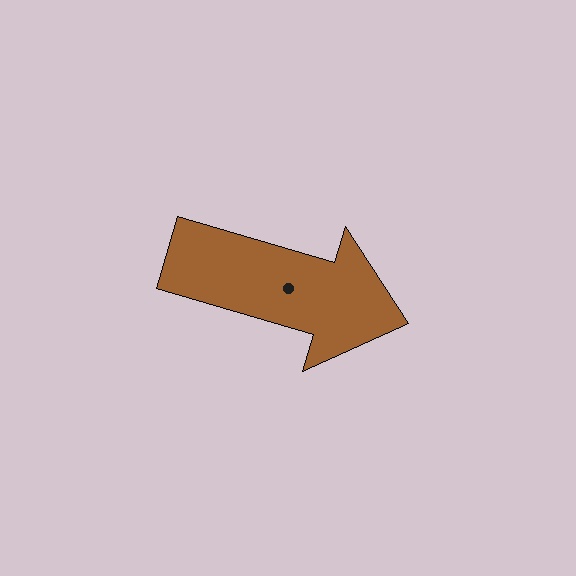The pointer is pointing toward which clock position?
Roughly 4 o'clock.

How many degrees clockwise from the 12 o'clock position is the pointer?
Approximately 106 degrees.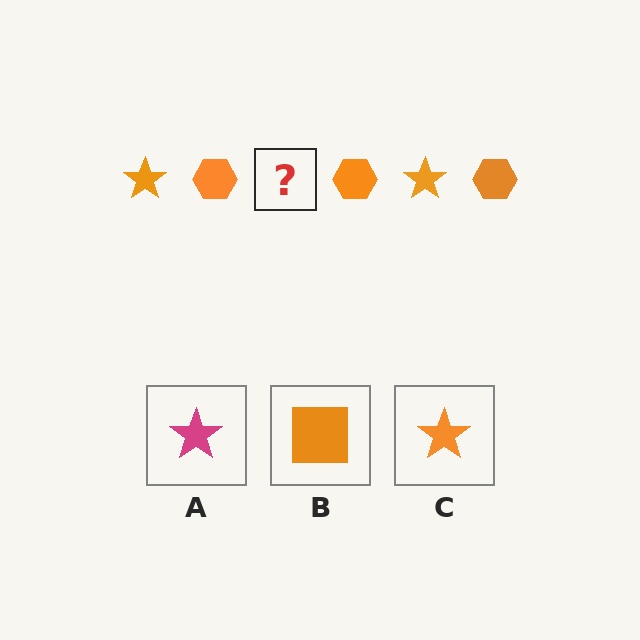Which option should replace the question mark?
Option C.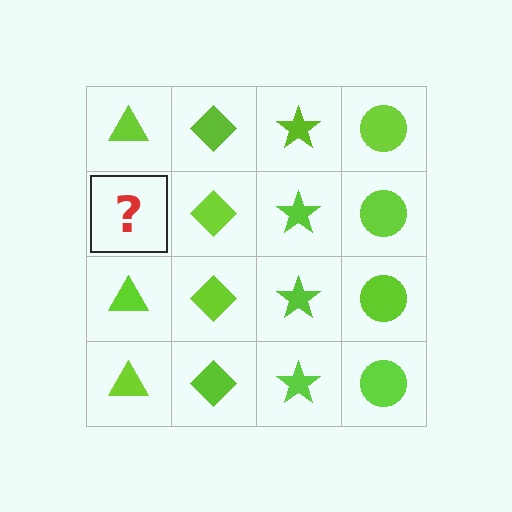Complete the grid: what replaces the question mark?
The question mark should be replaced with a lime triangle.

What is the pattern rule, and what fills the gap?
The rule is that each column has a consistent shape. The gap should be filled with a lime triangle.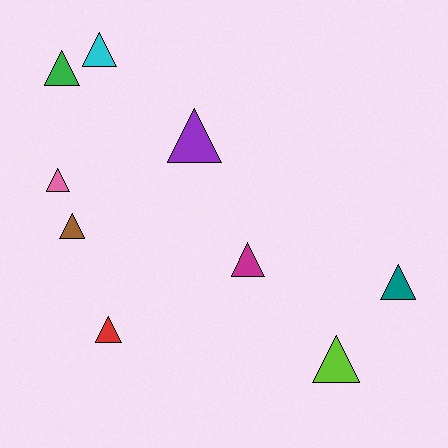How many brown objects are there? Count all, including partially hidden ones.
There is 1 brown object.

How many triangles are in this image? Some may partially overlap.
There are 9 triangles.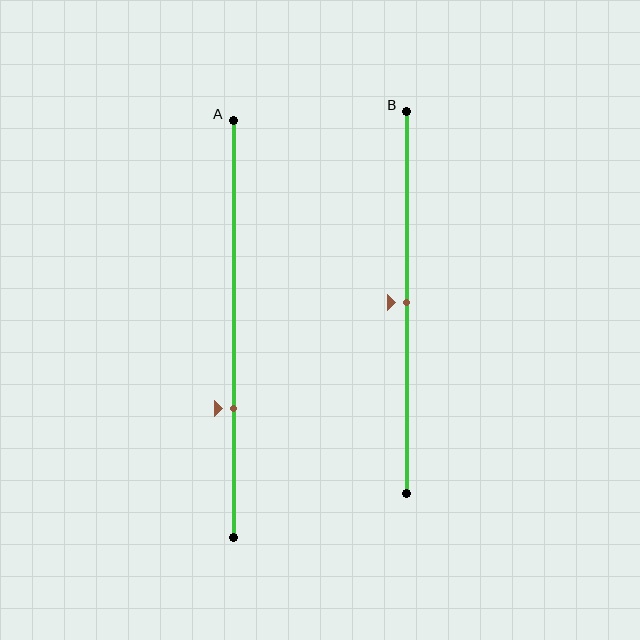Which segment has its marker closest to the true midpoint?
Segment B has its marker closest to the true midpoint.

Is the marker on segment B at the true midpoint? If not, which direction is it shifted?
Yes, the marker on segment B is at the true midpoint.